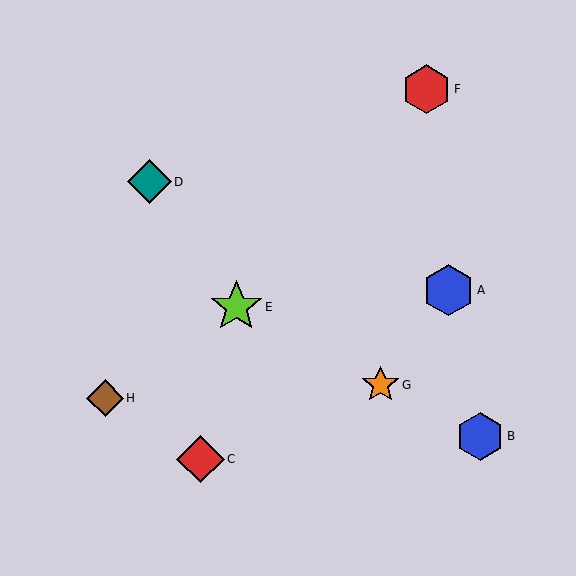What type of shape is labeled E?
Shape E is a lime star.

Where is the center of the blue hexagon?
The center of the blue hexagon is at (449, 290).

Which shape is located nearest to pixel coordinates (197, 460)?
The red diamond (labeled C) at (200, 459) is nearest to that location.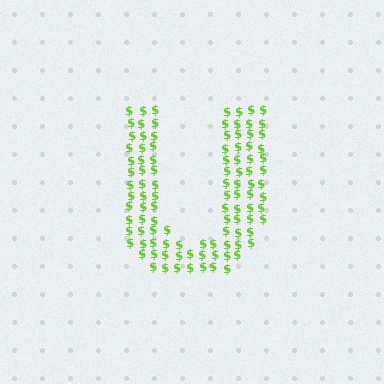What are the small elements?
The small elements are dollar signs.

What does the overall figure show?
The overall figure shows the letter U.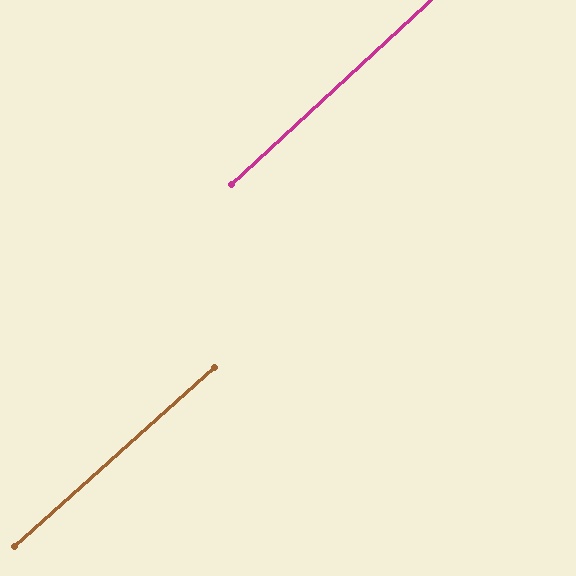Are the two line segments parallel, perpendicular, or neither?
Parallel — their directions differ by only 0.7°.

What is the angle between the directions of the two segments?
Approximately 1 degree.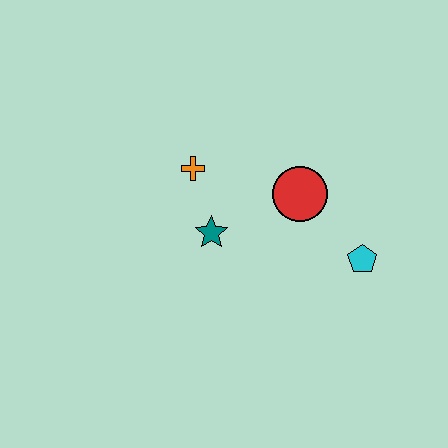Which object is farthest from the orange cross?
The cyan pentagon is farthest from the orange cross.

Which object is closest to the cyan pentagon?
The red circle is closest to the cyan pentagon.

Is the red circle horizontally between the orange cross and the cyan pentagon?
Yes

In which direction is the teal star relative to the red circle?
The teal star is to the left of the red circle.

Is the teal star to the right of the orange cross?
Yes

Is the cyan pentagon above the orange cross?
No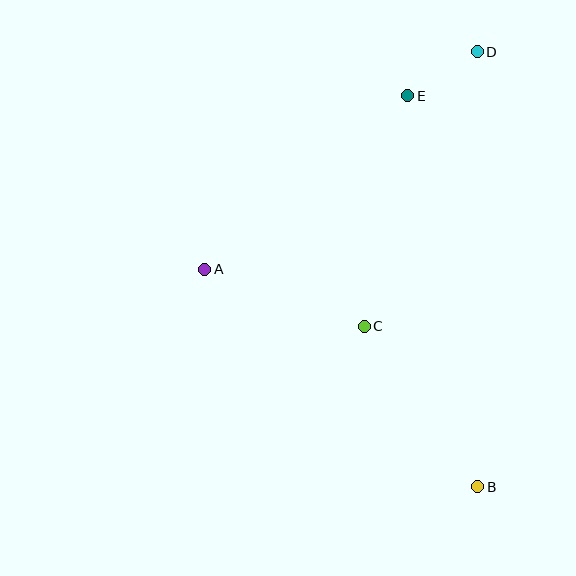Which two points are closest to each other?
Points D and E are closest to each other.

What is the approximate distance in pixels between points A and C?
The distance between A and C is approximately 170 pixels.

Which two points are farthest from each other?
Points B and D are farthest from each other.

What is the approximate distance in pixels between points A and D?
The distance between A and D is approximately 349 pixels.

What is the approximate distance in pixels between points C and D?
The distance between C and D is approximately 297 pixels.